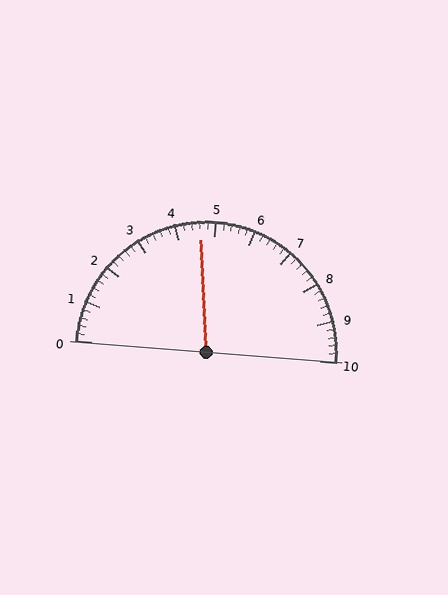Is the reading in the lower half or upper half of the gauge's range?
The reading is in the lower half of the range (0 to 10).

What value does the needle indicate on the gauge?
The needle indicates approximately 4.6.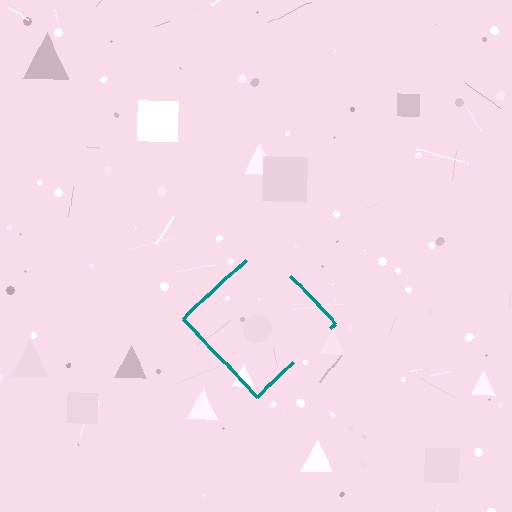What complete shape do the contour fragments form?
The contour fragments form a diamond.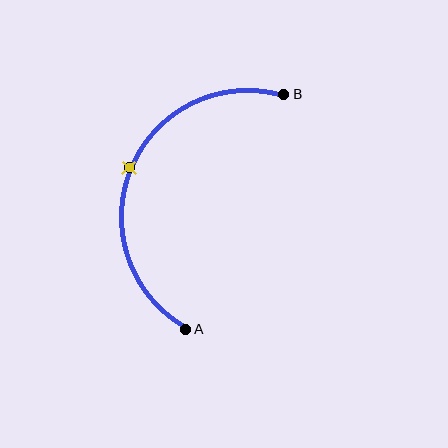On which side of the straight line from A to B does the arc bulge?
The arc bulges to the left of the straight line connecting A and B.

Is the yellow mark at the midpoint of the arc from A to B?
Yes. The yellow mark lies on the arc at equal arc-length from both A and B — it is the arc midpoint.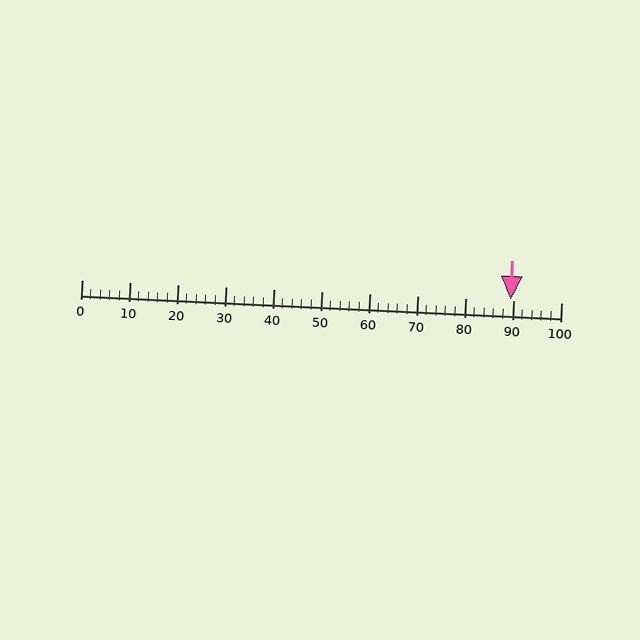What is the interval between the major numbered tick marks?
The major tick marks are spaced 10 units apart.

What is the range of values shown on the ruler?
The ruler shows values from 0 to 100.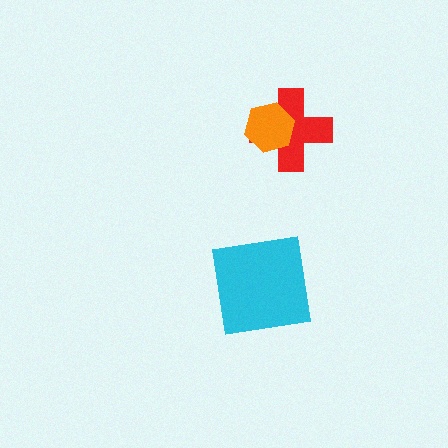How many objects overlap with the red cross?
1 object overlaps with the red cross.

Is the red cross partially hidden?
Yes, it is partially covered by another shape.